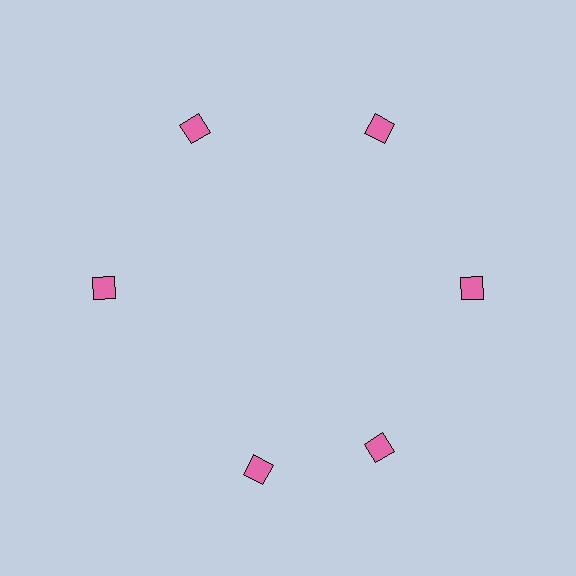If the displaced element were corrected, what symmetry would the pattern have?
It would have 6-fold rotational symmetry — the pattern would map onto itself every 60 degrees.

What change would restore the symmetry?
The symmetry would be restored by rotating it back into even spacing with its neighbors so that all 6 diamonds sit at equal angles and equal distance from the center.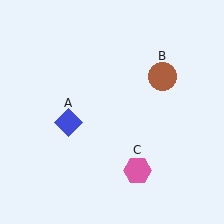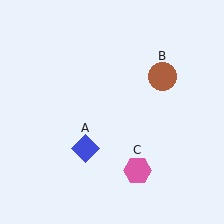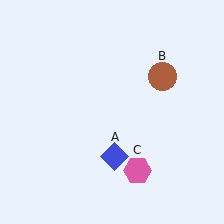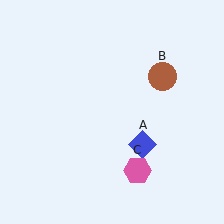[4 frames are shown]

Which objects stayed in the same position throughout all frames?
Brown circle (object B) and pink hexagon (object C) remained stationary.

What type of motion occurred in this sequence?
The blue diamond (object A) rotated counterclockwise around the center of the scene.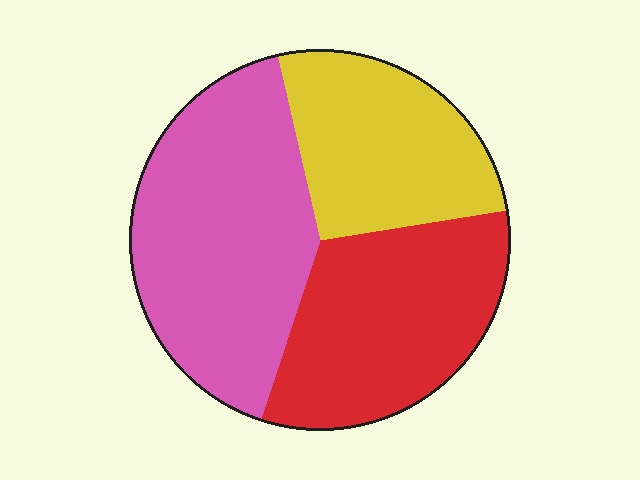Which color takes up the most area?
Pink, at roughly 40%.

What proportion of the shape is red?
Red covers around 30% of the shape.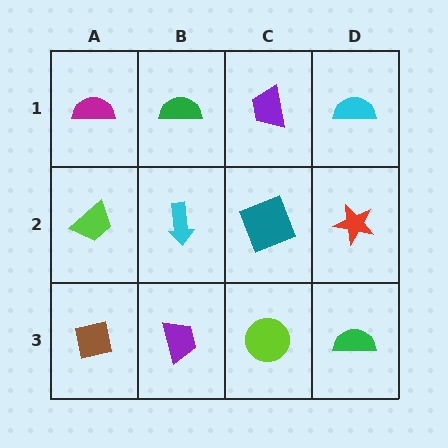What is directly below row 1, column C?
A teal square.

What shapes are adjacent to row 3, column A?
A lime trapezoid (row 2, column A), a purple trapezoid (row 3, column B).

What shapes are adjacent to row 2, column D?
A cyan semicircle (row 1, column D), a green semicircle (row 3, column D), a teal square (row 2, column C).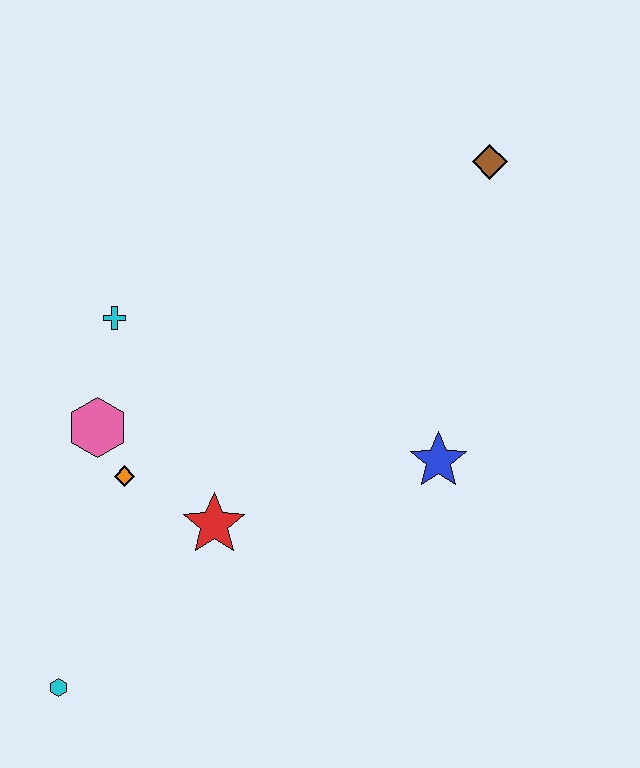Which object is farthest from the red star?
The brown diamond is farthest from the red star.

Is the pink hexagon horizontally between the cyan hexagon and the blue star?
Yes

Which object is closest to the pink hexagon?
The orange diamond is closest to the pink hexagon.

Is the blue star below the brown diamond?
Yes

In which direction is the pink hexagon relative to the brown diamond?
The pink hexagon is to the left of the brown diamond.